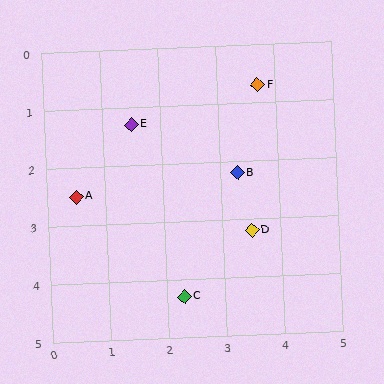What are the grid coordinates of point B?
Point B is at approximately (3.3, 2.2).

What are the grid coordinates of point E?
Point E is at approximately (1.5, 1.3).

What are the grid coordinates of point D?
Point D is at approximately (3.5, 3.2).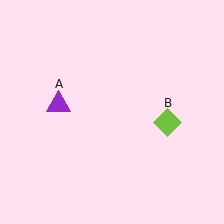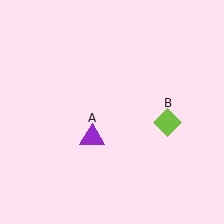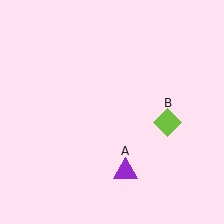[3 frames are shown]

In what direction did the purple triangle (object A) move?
The purple triangle (object A) moved down and to the right.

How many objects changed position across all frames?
1 object changed position: purple triangle (object A).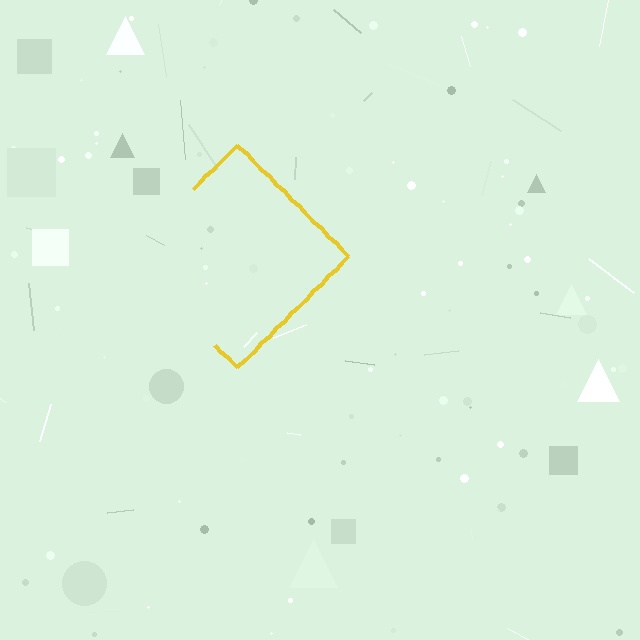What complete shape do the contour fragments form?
The contour fragments form a diamond.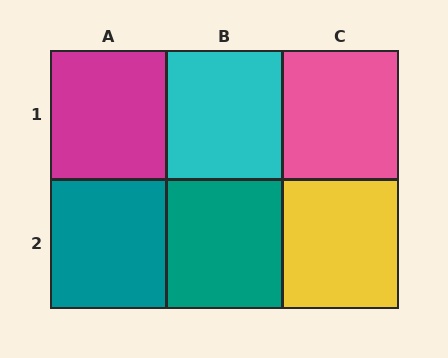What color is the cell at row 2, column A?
Teal.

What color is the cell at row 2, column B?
Teal.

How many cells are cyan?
1 cell is cyan.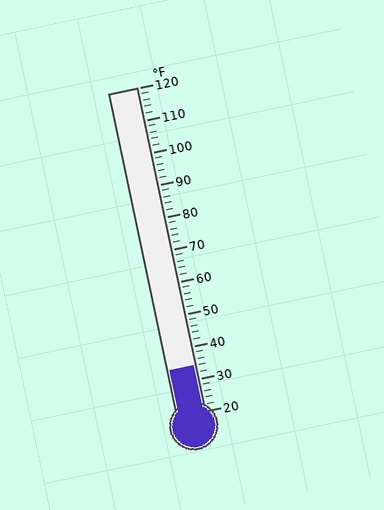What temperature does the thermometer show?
The thermometer shows approximately 34°F.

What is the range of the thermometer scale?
The thermometer scale ranges from 20°F to 120°F.